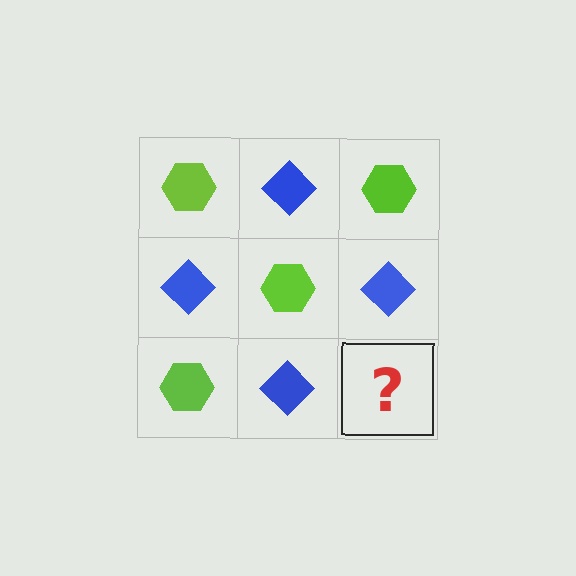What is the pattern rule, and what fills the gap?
The rule is that it alternates lime hexagon and blue diamond in a checkerboard pattern. The gap should be filled with a lime hexagon.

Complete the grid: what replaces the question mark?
The question mark should be replaced with a lime hexagon.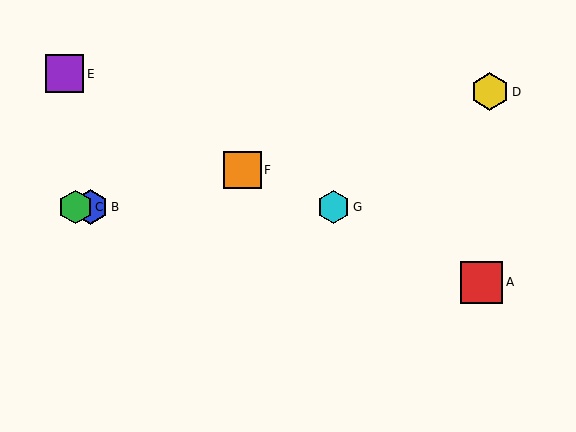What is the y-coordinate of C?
Object C is at y≈207.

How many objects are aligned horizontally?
3 objects (B, C, G) are aligned horizontally.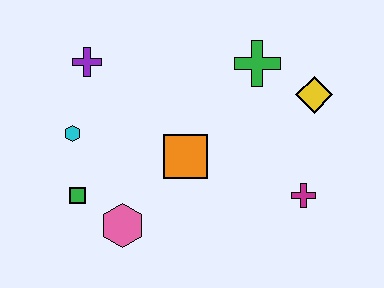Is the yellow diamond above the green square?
Yes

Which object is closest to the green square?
The pink hexagon is closest to the green square.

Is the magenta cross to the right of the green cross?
Yes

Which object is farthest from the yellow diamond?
The green square is farthest from the yellow diamond.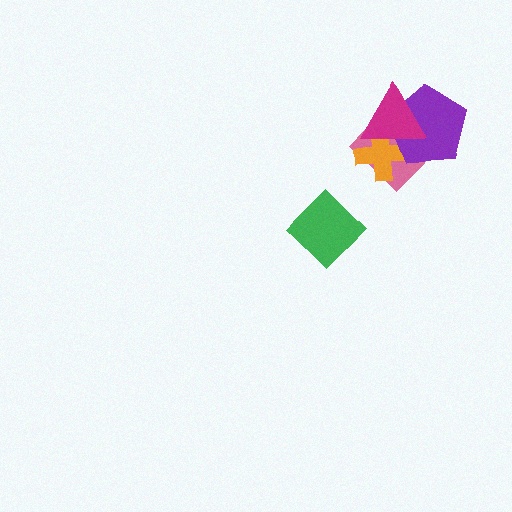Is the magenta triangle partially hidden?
No, no other shape covers it.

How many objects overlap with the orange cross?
3 objects overlap with the orange cross.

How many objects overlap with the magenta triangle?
3 objects overlap with the magenta triangle.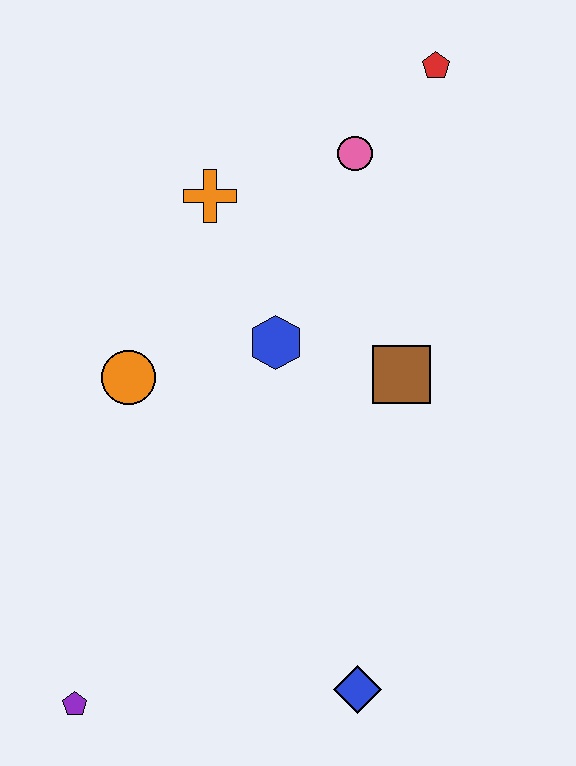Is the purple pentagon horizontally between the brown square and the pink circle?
No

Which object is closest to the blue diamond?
The purple pentagon is closest to the blue diamond.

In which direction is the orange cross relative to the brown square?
The orange cross is to the left of the brown square.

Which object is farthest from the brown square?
The purple pentagon is farthest from the brown square.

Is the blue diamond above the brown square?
No